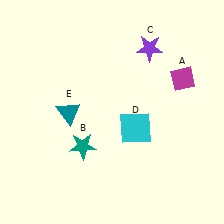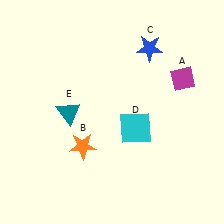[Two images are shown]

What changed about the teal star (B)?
In Image 1, B is teal. In Image 2, it changed to orange.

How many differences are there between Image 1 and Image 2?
There are 2 differences between the two images.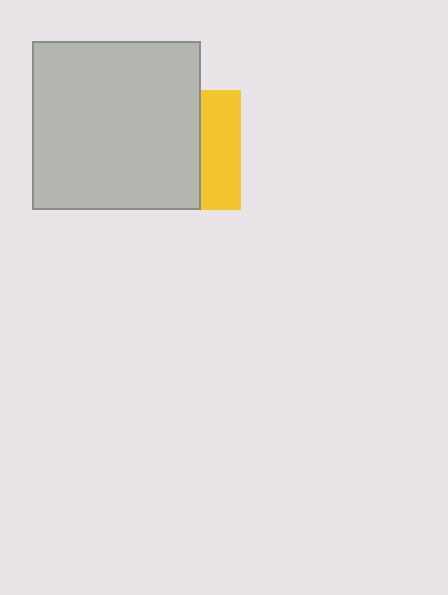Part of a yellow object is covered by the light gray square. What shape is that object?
It is a square.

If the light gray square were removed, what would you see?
You would see the complete yellow square.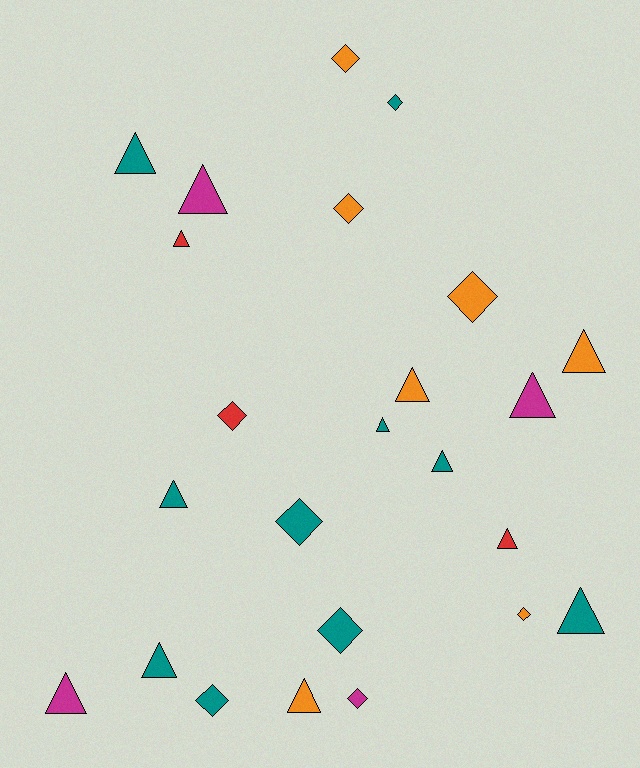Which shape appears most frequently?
Triangle, with 14 objects.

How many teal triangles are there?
There are 6 teal triangles.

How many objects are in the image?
There are 24 objects.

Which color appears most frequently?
Teal, with 10 objects.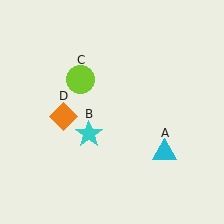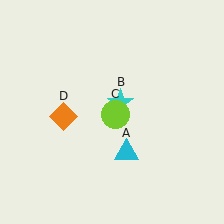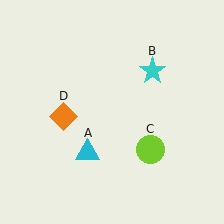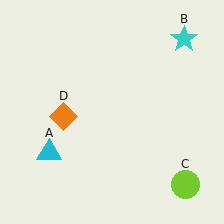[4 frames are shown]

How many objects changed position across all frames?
3 objects changed position: cyan triangle (object A), cyan star (object B), lime circle (object C).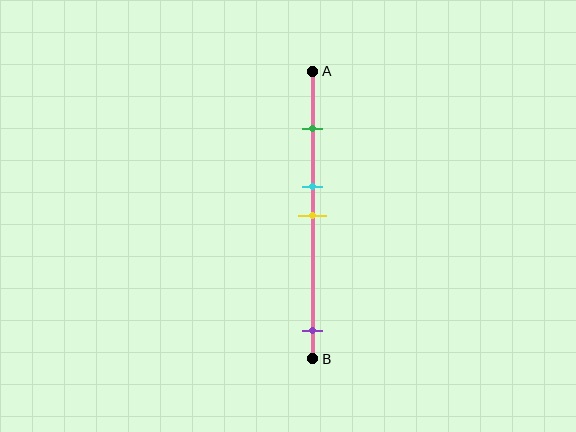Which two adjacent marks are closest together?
The cyan and yellow marks are the closest adjacent pair.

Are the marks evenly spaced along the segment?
No, the marks are not evenly spaced.